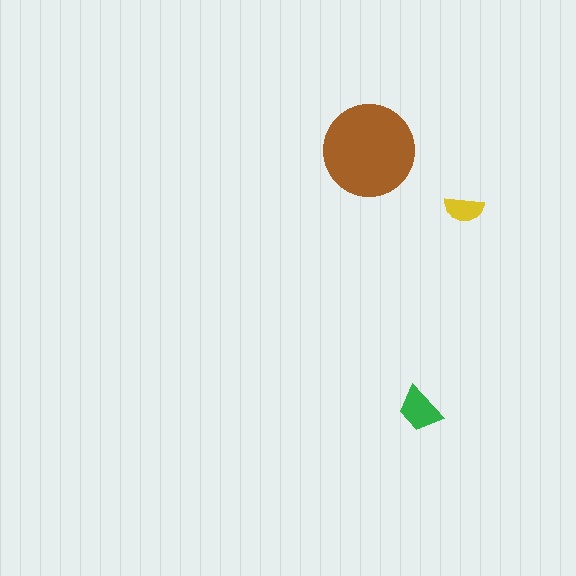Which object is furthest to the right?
The yellow semicircle is rightmost.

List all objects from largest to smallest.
The brown circle, the green trapezoid, the yellow semicircle.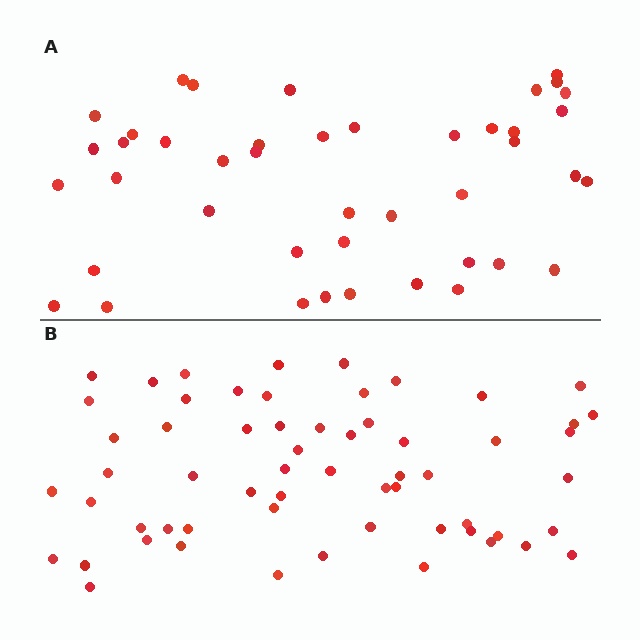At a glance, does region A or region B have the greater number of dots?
Region B (the bottom region) has more dots.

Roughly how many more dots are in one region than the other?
Region B has approximately 15 more dots than region A.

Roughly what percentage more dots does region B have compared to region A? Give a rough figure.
About 40% more.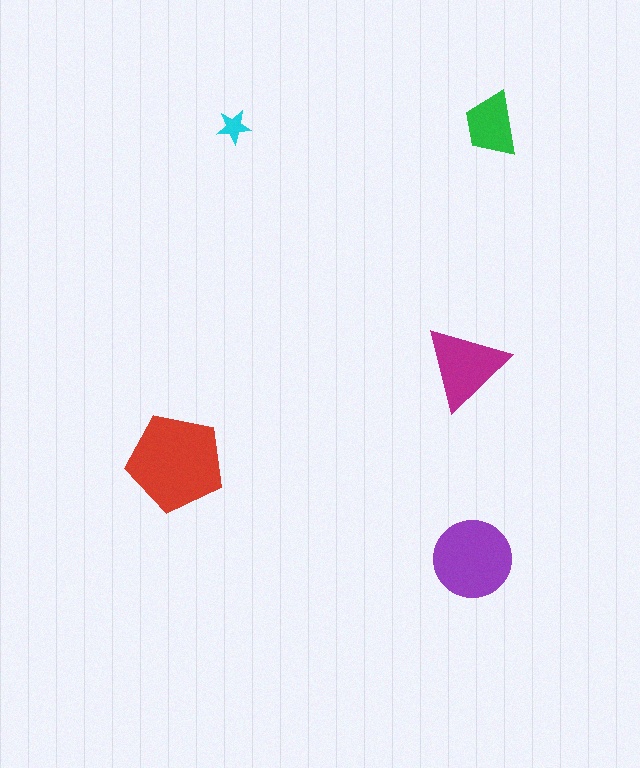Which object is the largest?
The red pentagon.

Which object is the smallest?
The cyan star.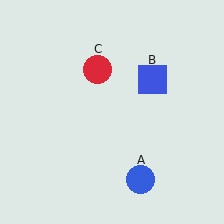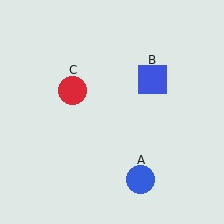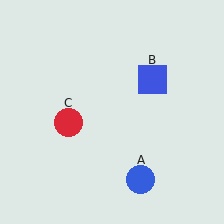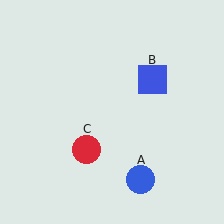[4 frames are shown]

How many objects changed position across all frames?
1 object changed position: red circle (object C).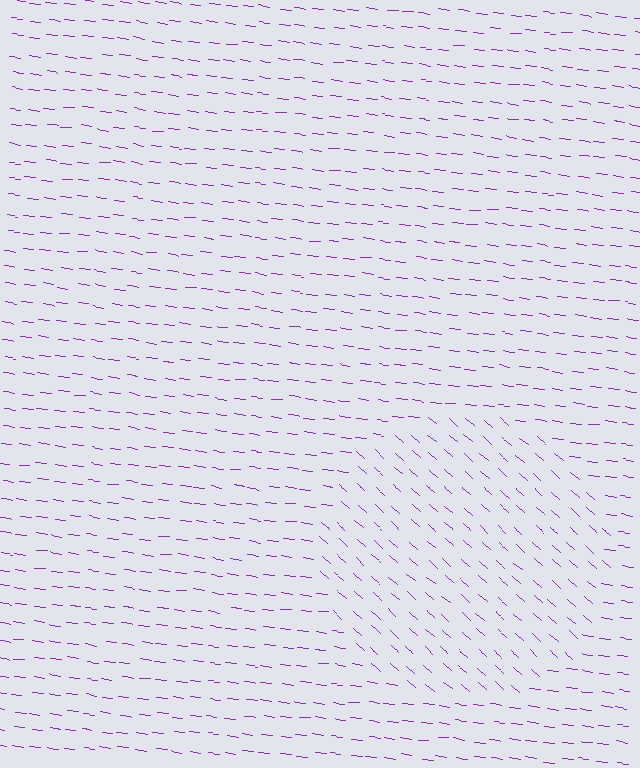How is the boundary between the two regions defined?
The boundary is defined purely by a change in line orientation (approximately 34 degrees difference). All lines are the same color and thickness.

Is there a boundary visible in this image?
Yes, there is a texture boundary formed by a change in line orientation.